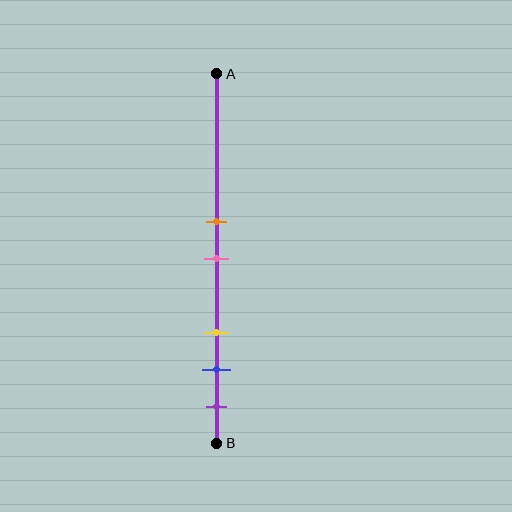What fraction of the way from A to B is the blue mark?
The blue mark is approximately 80% (0.8) of the way from A to B.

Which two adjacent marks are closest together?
The orange and pink marks are the closest adjacent pair.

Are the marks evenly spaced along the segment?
No, the marks are not evenly spaced.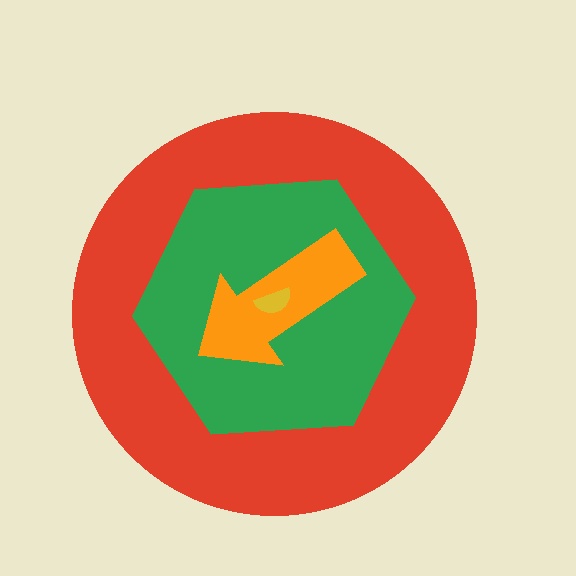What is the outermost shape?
The red circle.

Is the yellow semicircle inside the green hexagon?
Yes.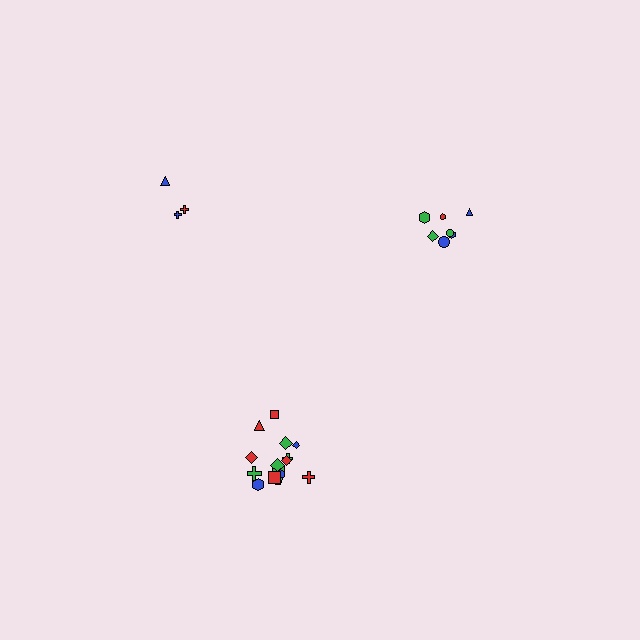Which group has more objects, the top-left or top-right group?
The top-right group.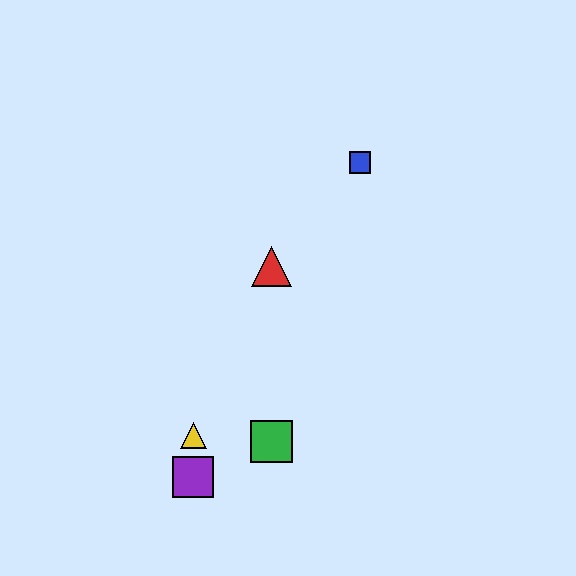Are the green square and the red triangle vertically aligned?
Yes, both are at x≈271.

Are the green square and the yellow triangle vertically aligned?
No, the green square is at x≈271 and the yellow triangle is at x≈194.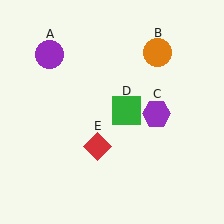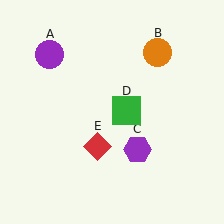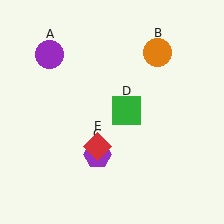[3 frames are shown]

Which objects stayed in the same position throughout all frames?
Purple circle (object A) and orange circle (object B) and green square (object D) and red diamond (object E) remained stationary.